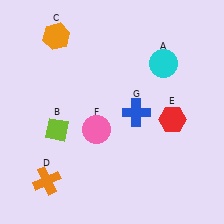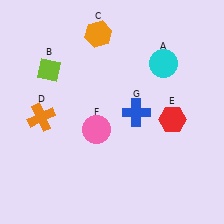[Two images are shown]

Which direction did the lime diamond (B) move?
The lime diamond (B) moved up.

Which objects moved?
The objects that moved are: the lime diamond (B), the orange hexagon (C), the orange cross (D).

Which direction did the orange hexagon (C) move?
The orange hexagon (C) moved right.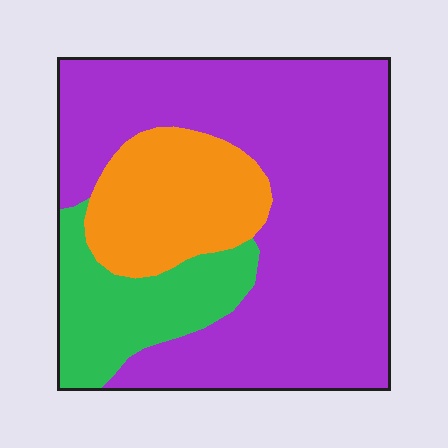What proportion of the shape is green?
Green takes up less than a quarter of the shape.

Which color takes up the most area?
Purple, at roughly 65%.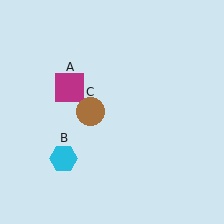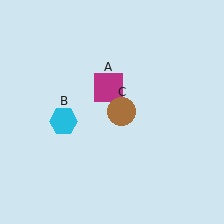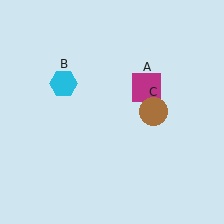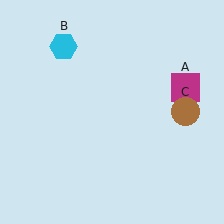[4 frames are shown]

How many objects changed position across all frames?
3 objects changed position: magenta square (object A), cyan hexagon (object B), brown circle (object C).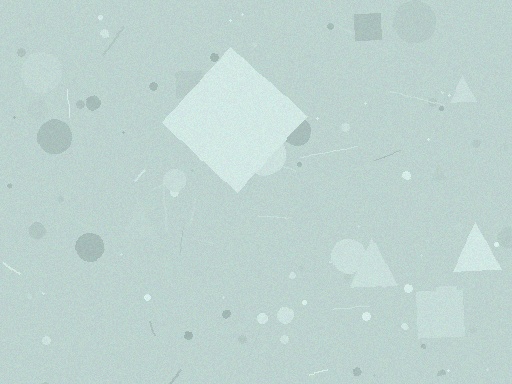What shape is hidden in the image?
A diamond is hidden in the image.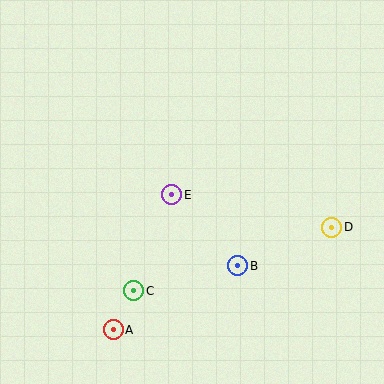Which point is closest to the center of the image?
Point E at (172, 195) is closest to the center.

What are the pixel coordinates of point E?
Point E is at (172, 195).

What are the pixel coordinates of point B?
Point B is at (238, 266).